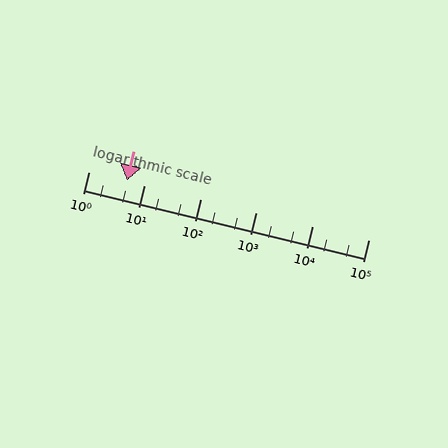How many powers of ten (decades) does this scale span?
The scale spans 5 decades, from 1 to 100000.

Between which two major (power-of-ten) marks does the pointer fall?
The pointer is between 1 and 10.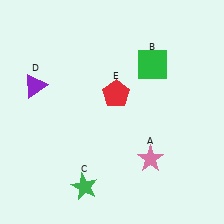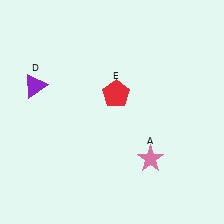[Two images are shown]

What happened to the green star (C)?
The green star (C) was removed in Image 2. It was in the bottom-left area of Image 1.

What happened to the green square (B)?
The green square (B) was removed in Image 2. It was in the top-right area of Image 1.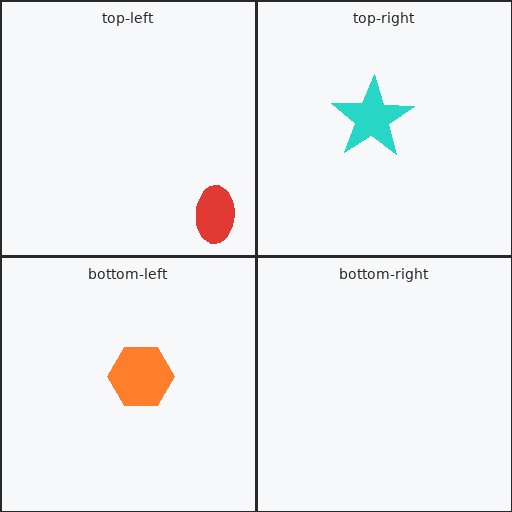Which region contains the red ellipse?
The top-left region.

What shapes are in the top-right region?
The cyan star.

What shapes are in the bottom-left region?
The orange hexagon.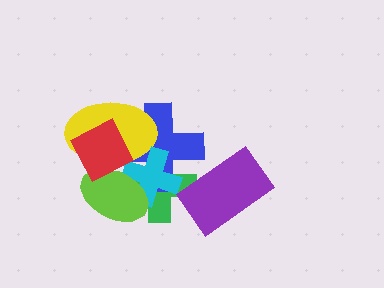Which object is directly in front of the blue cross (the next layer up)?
The yellow ellipse is directly in front of the blue cross.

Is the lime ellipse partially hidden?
Yes, it is partially covered by another shape.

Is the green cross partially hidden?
Yes, it is partially covered by another shape.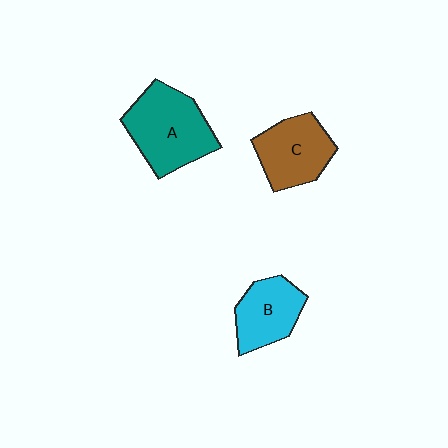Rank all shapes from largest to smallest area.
From largest to smallest: A (teal), C (brown), B (cyan).